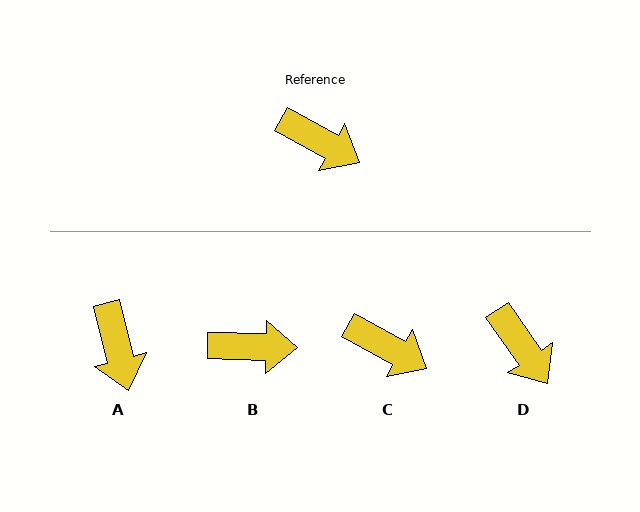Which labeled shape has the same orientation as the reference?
C.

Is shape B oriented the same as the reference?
No, it is off by about 27 degrees.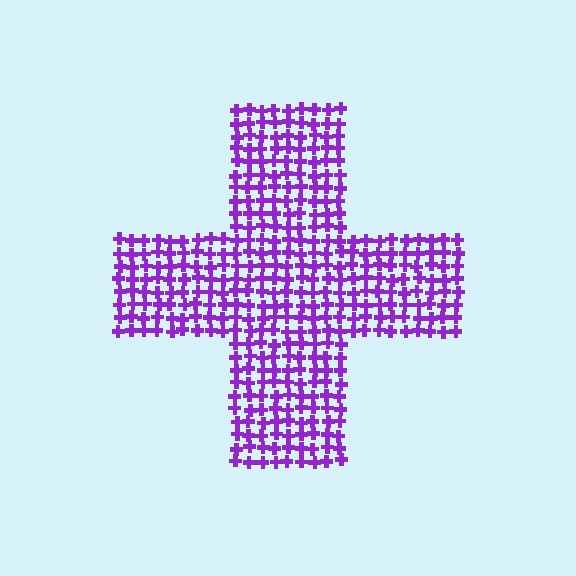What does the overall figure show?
The overall figure shows a cross.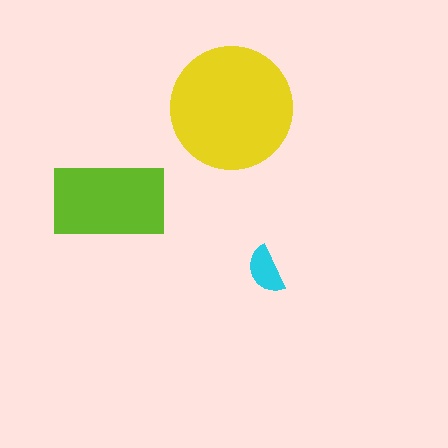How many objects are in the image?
There are 3 objects in the image.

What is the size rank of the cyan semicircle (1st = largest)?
3rd.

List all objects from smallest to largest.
The cyan semicircle, the lime rectangle, the yellow circle.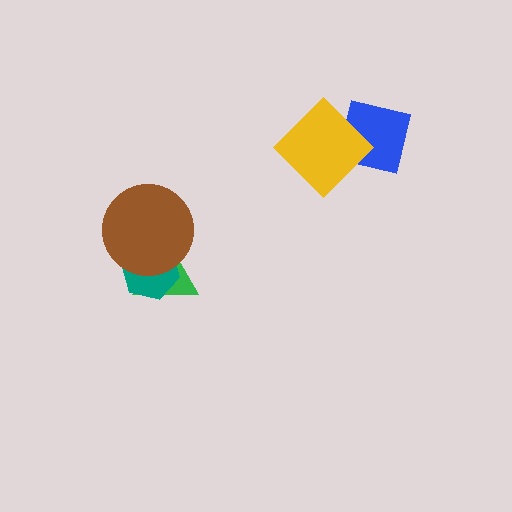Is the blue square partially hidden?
Yes, it is partially covered by another shape.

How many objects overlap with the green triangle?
2 objects overlap with the green triangle.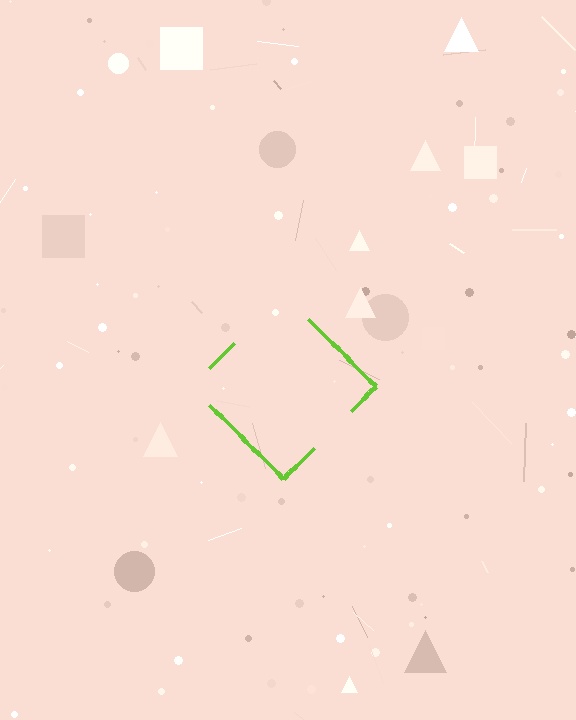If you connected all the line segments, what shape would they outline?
They would outline a diamond.